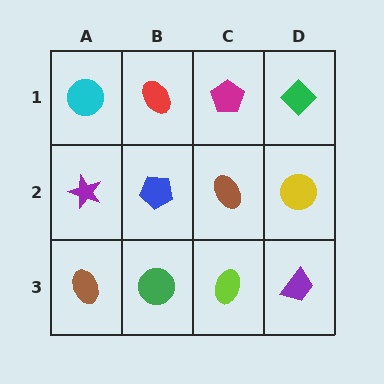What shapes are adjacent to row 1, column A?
A purple star (row 2, column A), a red ellipse (row 1, column B).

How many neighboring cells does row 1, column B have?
3.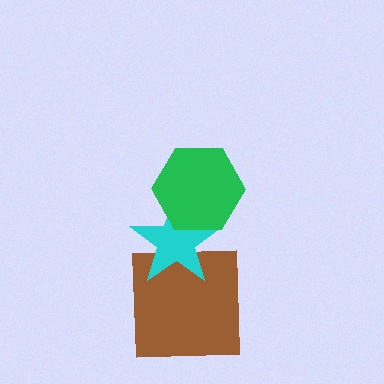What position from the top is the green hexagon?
The green hexagon is 1st from the top.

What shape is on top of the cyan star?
The green hexagon is on top of the cyan star.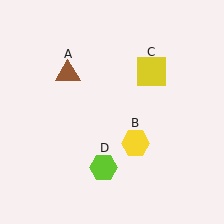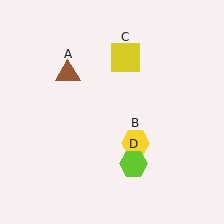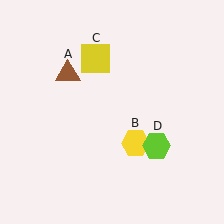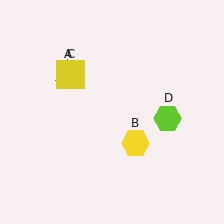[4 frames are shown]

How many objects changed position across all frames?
2 objects changed position: yellow square (object C), lime hexagon (object D).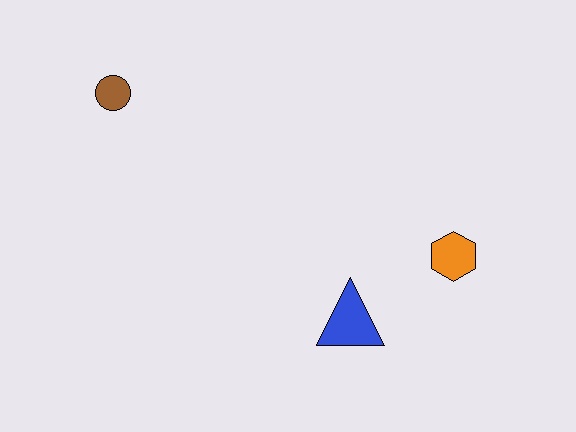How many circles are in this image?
There is 1 circle.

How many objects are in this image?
There are 3 objects.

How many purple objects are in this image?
There are no purple objects.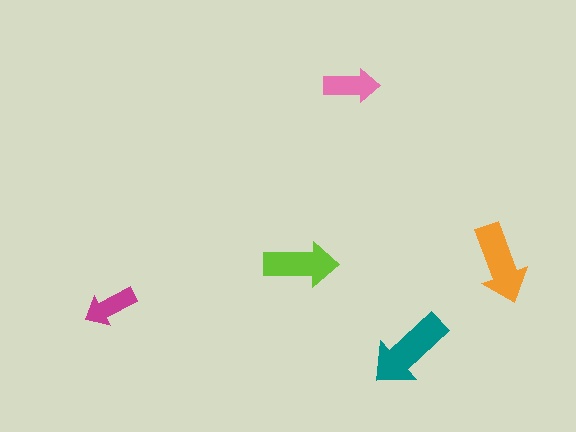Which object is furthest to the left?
The magenta arrow is leftmost.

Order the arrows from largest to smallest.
the teal one, the orange one, the lime one, the pink one, the magenta one.